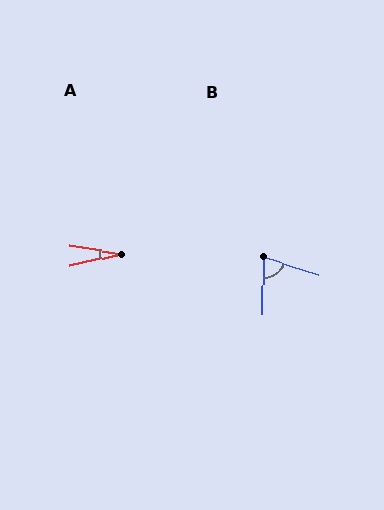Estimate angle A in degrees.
Approximately 22 degrees.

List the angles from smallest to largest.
A (22°), B (73°).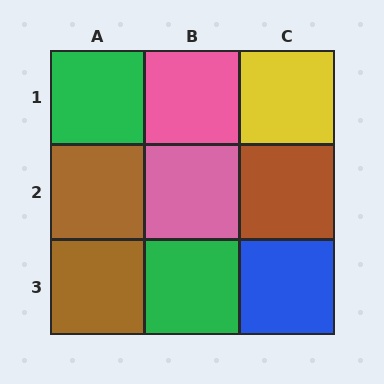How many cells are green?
2 cells are green.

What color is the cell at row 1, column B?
Pink.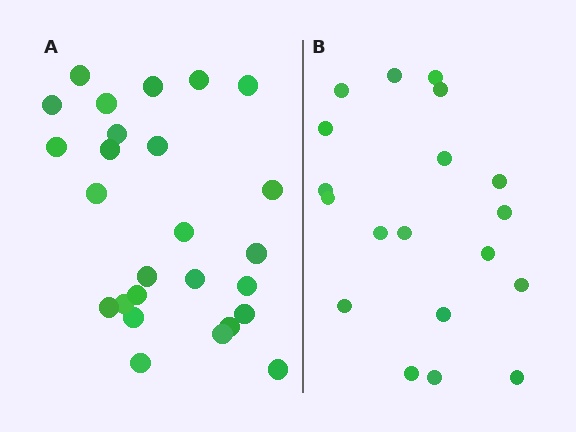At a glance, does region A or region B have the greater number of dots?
Region A (the left region) has more dots.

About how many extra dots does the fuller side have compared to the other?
Region A has roughly 8 or so more dots than region B.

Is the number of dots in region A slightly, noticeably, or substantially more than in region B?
Region A has noticeably more, but not dramatically so. The ratio is roughly 1.4 to 1.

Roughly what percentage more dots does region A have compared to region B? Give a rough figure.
About 35% more.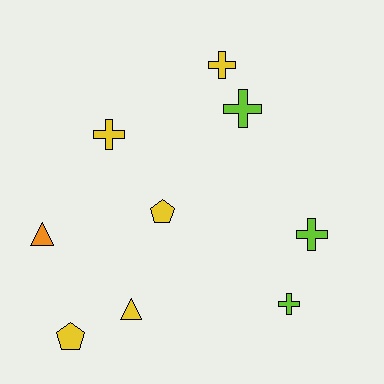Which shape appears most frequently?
Cross, with 5 objects.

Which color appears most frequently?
Yellow, with 5 objects.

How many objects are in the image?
There are 9 objects.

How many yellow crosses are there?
There are 2 yellow crosses.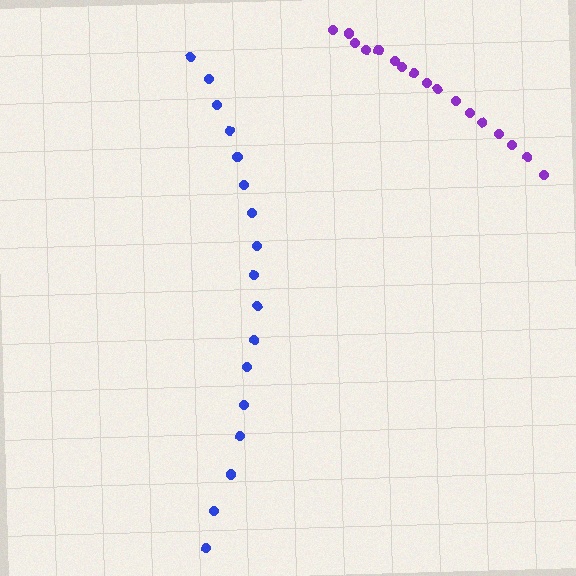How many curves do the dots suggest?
There are 2 distinct paths.